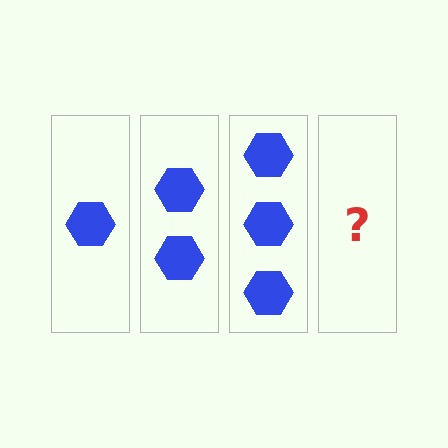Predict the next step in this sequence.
The next step is 4 hexagons.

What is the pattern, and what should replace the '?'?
The pattern is that each step adds one more hexagon. The '?' should be 4 hexagons.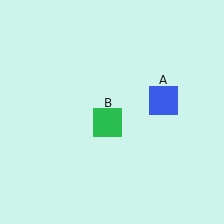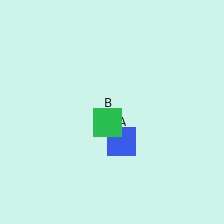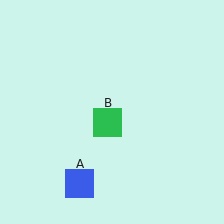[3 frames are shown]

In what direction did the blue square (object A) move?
The blue square (object A) moved down and to the left.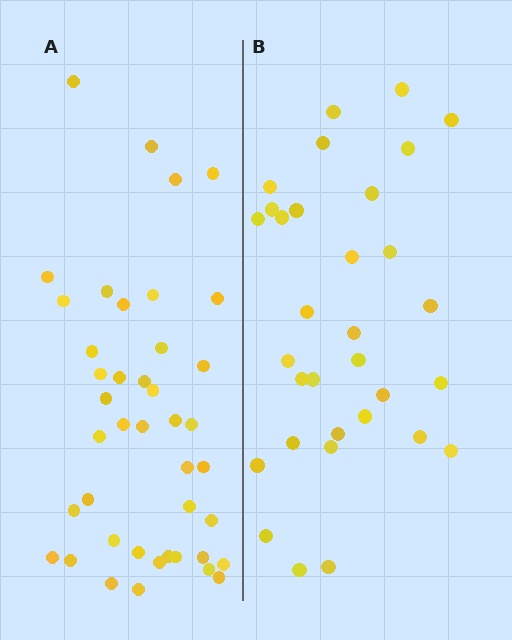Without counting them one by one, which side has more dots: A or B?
Region A (the left region) has more dots.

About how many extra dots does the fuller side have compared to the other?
Region A has roughly 10 or so more dots than region B.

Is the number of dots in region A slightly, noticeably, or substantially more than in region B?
Region A has noticeably more, but not dramatically so. The ratio is roughly 1.3 to 1.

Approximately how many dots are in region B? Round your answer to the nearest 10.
About 30 dots. (The exact count is 32, which rounds to 30.)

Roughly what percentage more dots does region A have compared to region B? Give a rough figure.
About 30% more.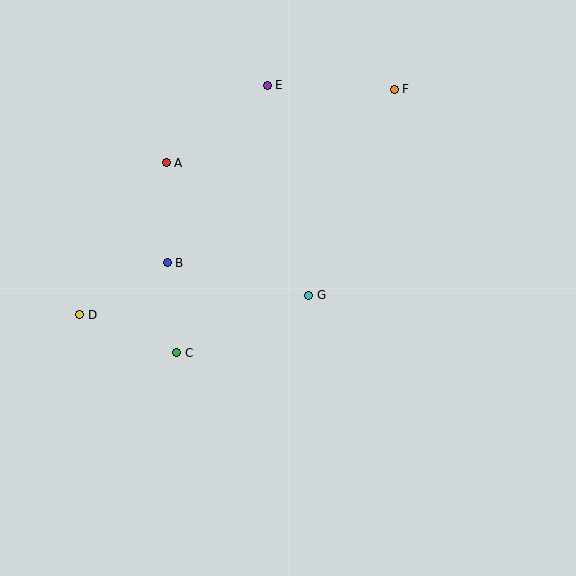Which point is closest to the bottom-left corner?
Point D is closest to the bottom-left corner.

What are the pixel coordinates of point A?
Point A is at (166, 163).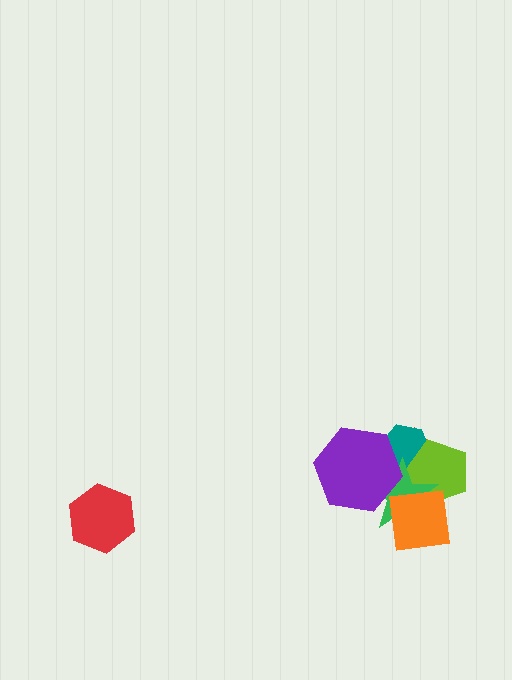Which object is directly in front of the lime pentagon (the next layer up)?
The green star is directly in front of the lime pentagon.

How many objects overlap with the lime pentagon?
4 objects overlap with the lime pentagon.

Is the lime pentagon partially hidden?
Yes, it is partially covered by another shape.